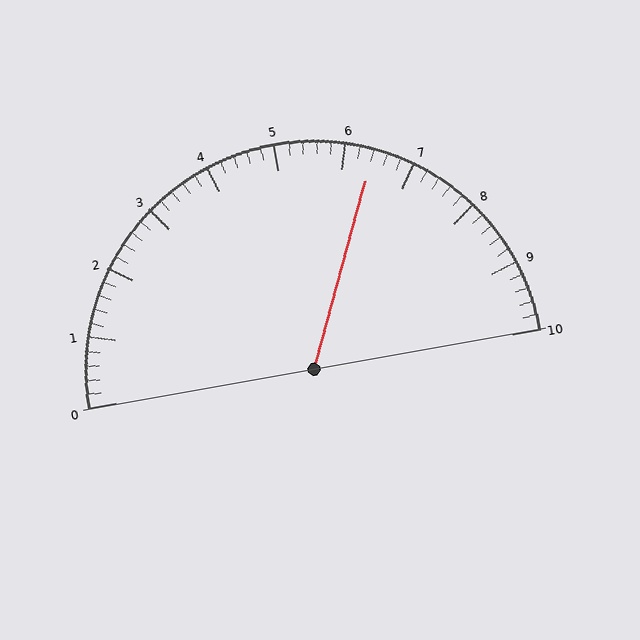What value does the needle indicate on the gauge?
The needle indicates approximately 6.4.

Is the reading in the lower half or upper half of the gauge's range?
The reading is in the upper half of the range (0 to 10).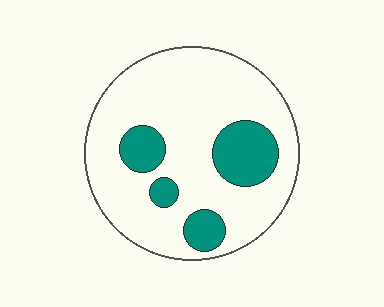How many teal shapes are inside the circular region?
4.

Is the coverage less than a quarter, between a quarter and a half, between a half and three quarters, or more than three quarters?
Less than a quarter.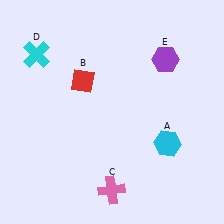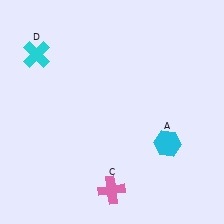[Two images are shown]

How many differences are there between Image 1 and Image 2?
There are 2 differences between the two images.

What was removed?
The red diamond (B), the purple hexagon (E) were removed in Image 2.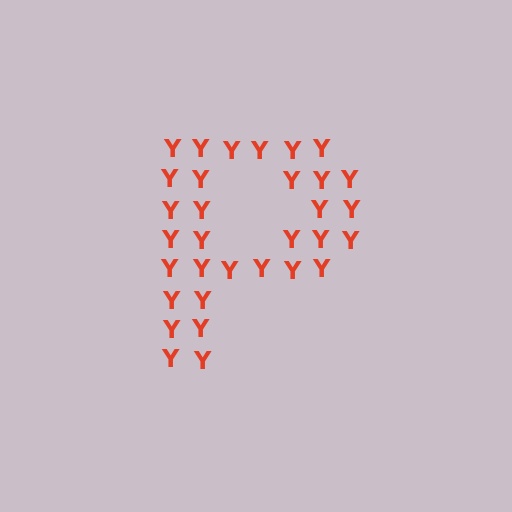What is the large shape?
The large shape is the letter P.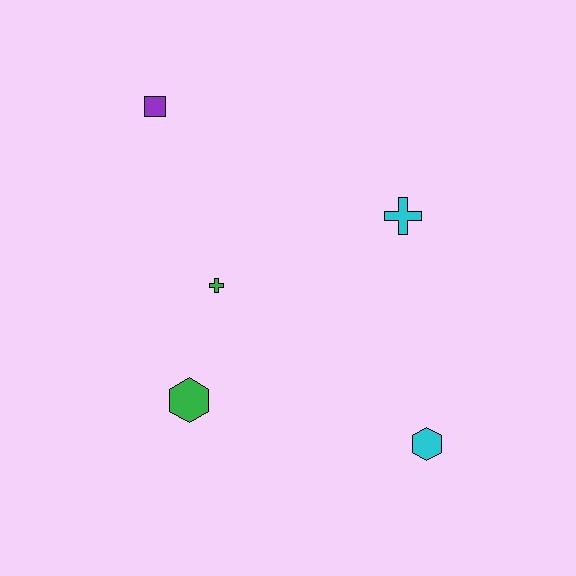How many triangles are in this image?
There are no triangles.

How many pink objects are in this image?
There are no pink objects.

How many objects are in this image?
There are 5 objects.